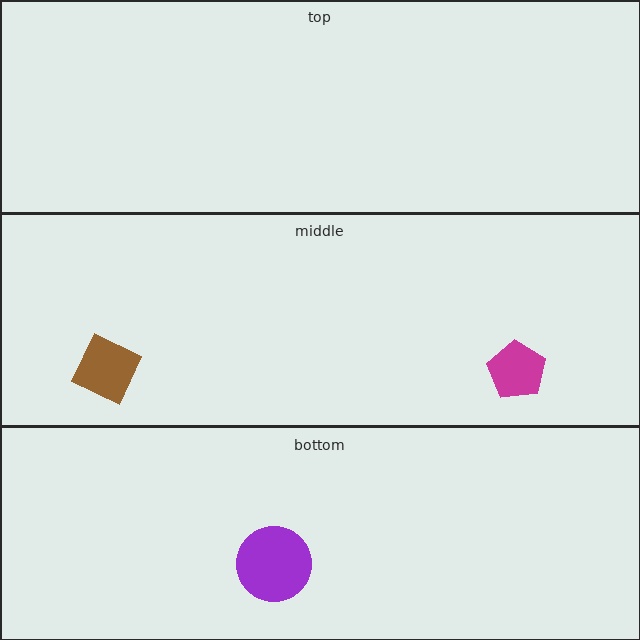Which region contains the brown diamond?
The middle region.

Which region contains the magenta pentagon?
The middle region.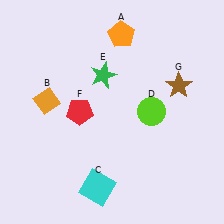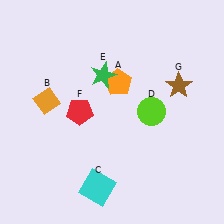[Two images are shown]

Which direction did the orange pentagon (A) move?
The orange pentagon (A) moved down.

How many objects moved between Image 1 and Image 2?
1 object moved between the two images.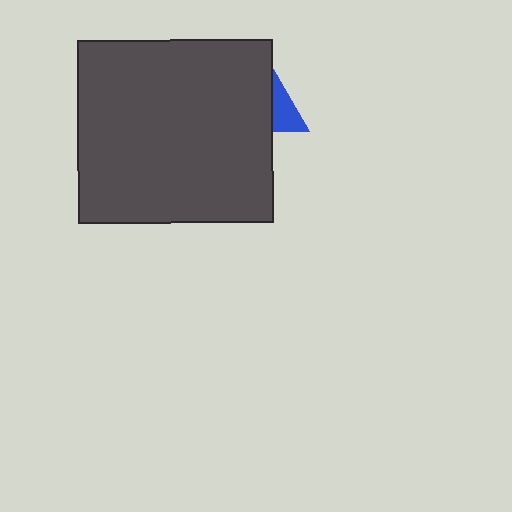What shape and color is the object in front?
The object in front is a dark gray rectangle.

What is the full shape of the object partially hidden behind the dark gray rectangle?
The partially hidden object is a blue triangle.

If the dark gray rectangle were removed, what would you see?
You would see the complete blue triangle.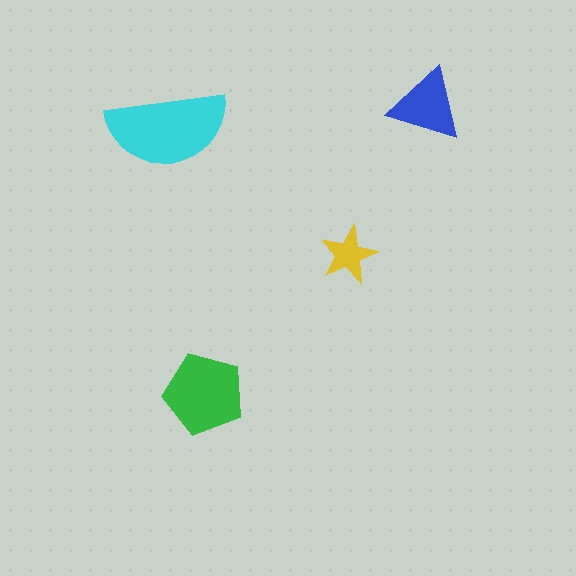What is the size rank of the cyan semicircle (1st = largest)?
1st.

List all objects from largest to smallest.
The cyan semicircle, the green pentagon, the blue triangle, the yellow star.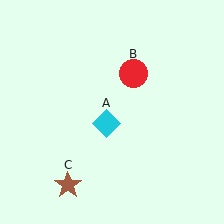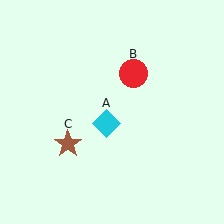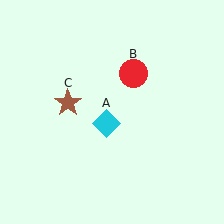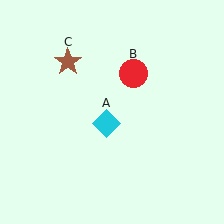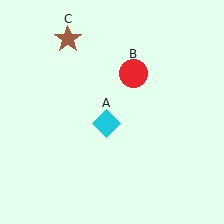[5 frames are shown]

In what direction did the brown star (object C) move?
The brown star (object C) moved up.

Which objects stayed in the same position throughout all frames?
Cyan diamond (object A) and red circle (object B) remained stationary.